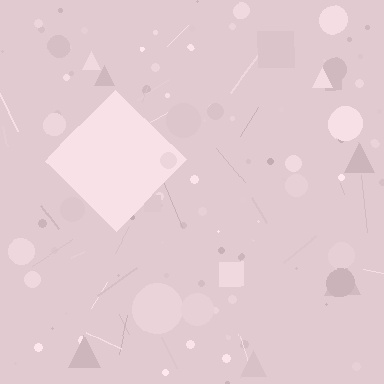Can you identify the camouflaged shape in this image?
The camouflaged shape is a diamond.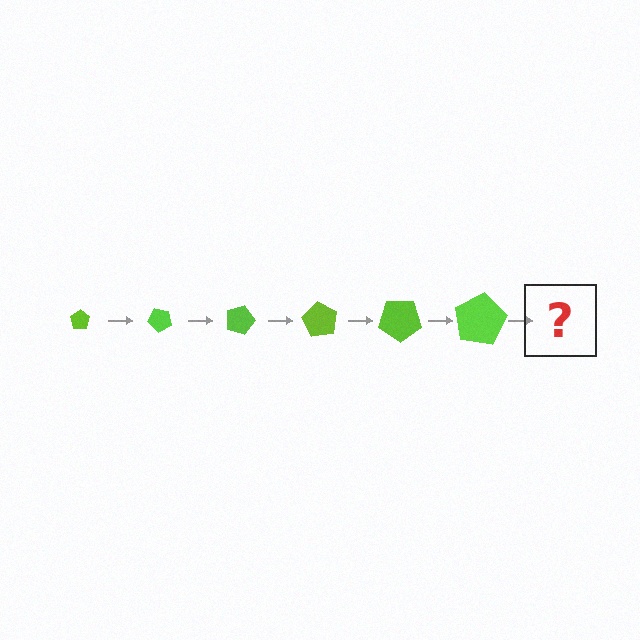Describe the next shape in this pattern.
It should be a pentagon, larger than the previous one and rotated 270 degrees from the start.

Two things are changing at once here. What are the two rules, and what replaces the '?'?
The two rules are that the pentagon grows larger each step and it rotates 45 degrees each step. The '?' should be a pentagon, larger than the previous one and rotated 270 degrees from the start.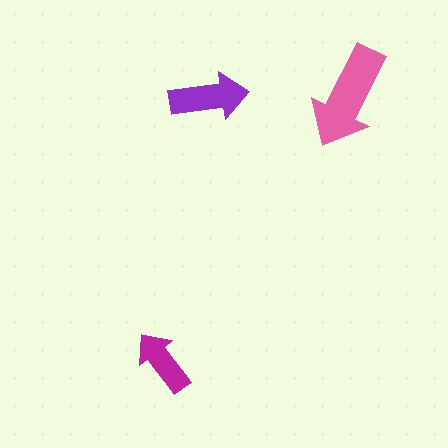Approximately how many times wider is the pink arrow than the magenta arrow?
About 1.5 times wider.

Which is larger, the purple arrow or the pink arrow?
The pink one.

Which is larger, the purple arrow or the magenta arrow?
The purple one.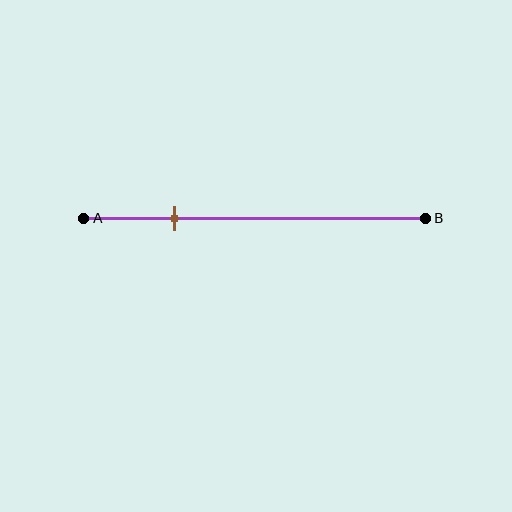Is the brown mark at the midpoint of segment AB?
No, the mark is at about 25% from A, not at the 50% midpoint.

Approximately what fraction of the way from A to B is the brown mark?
The brown mark is approximately 25% of the way from A to B.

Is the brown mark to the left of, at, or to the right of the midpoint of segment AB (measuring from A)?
The brown mark is to the left of the midpoint of segment AB.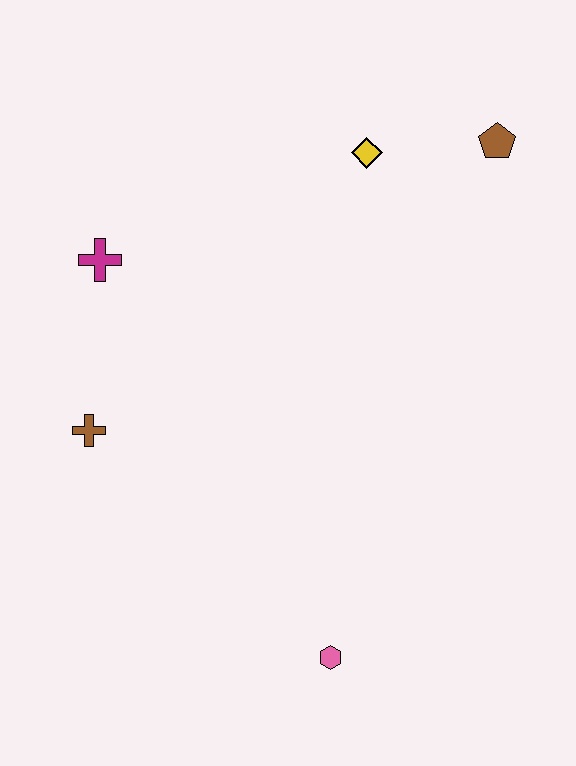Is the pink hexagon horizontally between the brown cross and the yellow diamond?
Yes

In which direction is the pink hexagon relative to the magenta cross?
The pink hexagon is below the magenta cross.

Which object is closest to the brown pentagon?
The yellow diamond is closest to the brown pentagon.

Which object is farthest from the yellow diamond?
The pink hexagon is farthest from the yellow diamond.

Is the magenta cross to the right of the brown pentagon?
No